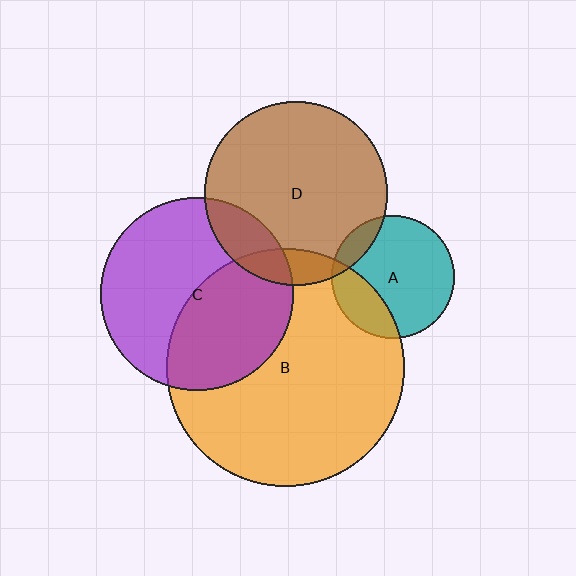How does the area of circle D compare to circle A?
Approximately 2.2 times.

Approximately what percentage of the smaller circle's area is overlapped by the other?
Approximately 10%.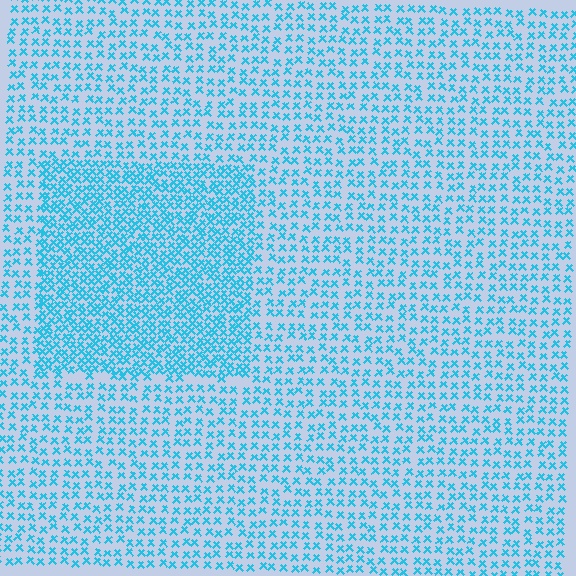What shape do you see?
I see a rectangle.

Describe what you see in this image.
The image contains small cyan elements arranged at two different densities. A rectangle-shaped region is visible where the elements are more densely packed than the surrounding area.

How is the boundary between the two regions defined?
The boundary is defined by a change in element density (approximately 2.0x ratio). All elements are the same color, size, and shape.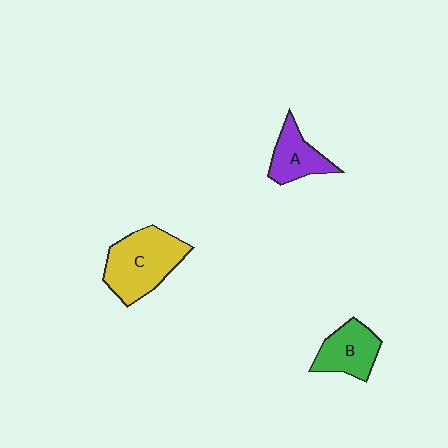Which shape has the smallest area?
Shape A (purple).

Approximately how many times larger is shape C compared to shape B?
Approximately 1.6 times.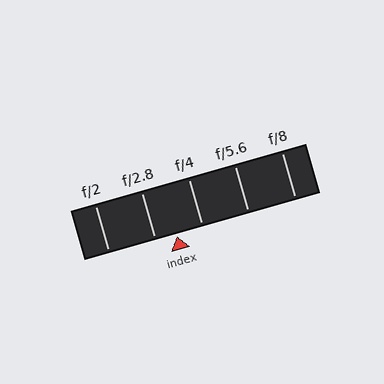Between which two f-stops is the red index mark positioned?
The index mark is between f/2.8 and f/4.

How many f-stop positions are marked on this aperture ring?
There are 5 f-stop positions marked.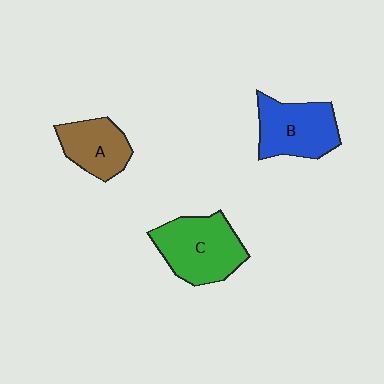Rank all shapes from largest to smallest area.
From largest to smallest: C (green), B (blue), A (brown).